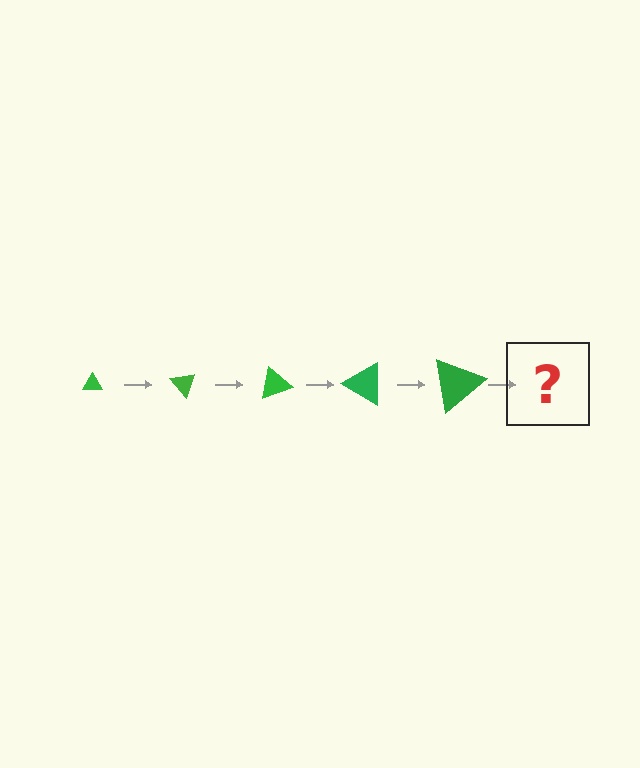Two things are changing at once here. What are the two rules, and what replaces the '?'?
The two rules are that the triangle grows larger each step and it rotates 50 degrees each step. The '?' should be a triangle, larger than the previous one and rotated 250 degrees from the start.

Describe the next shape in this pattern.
It should be a triangle, larger than the previous one and rotated 250 degrees from the start.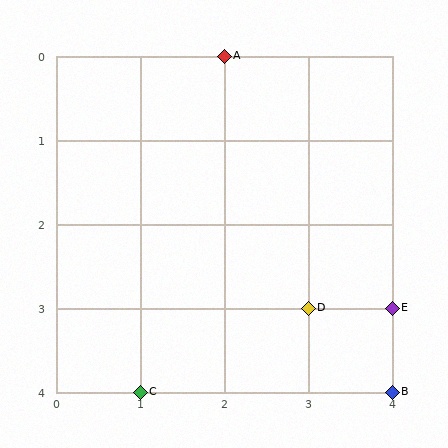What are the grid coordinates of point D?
Point D is at grid coordinates (3, 3).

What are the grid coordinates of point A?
Point A is at grid coordinates (2, 0).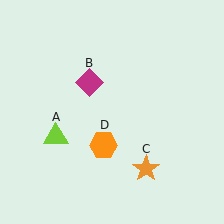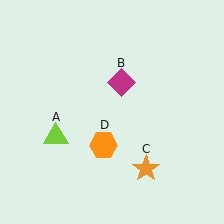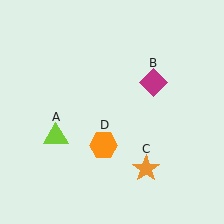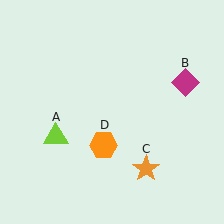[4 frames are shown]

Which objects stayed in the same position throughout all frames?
Lime triangle (object A) and orange star (object C) and orange hexagon (object D) remained stationary.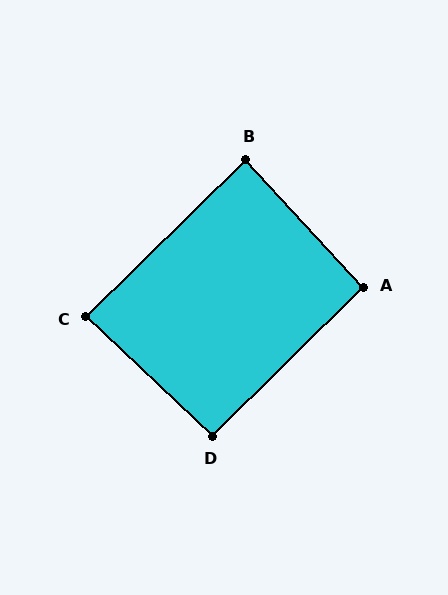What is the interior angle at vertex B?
Approximately 88 degrees (approximately right).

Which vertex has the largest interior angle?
A, at approximately 92 degrees.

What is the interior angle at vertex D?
Approximately 92 degrees (approximately right).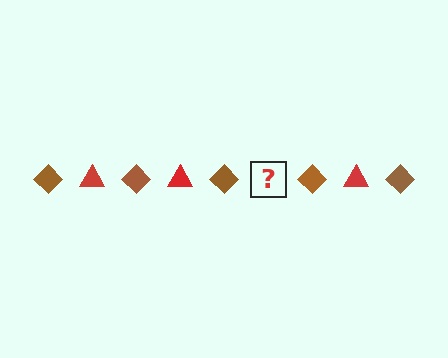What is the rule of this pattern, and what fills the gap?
The rule is that the pattern alternates between brown diamond and red triangle. The gap should be filled with a red triangle.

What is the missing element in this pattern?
The missing element is a red triangle.